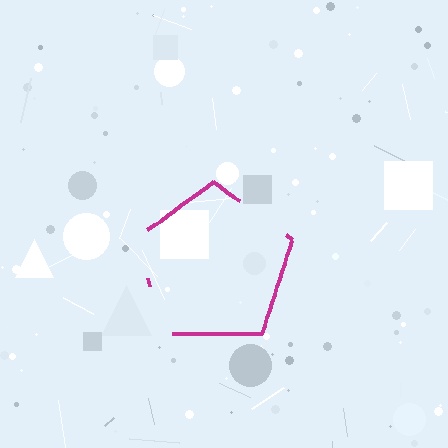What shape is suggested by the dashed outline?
The dashed outline suggests a pentagon.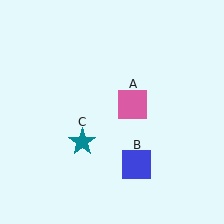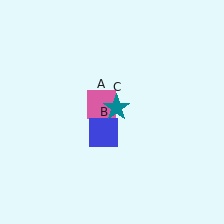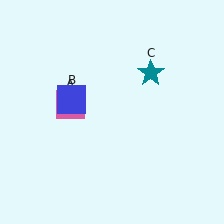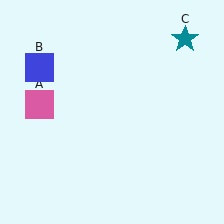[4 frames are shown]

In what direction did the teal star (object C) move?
The teal star (object C) moved up and to the right.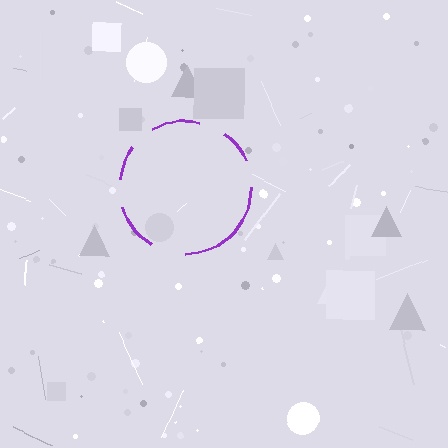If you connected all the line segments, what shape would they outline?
They would outline a circle.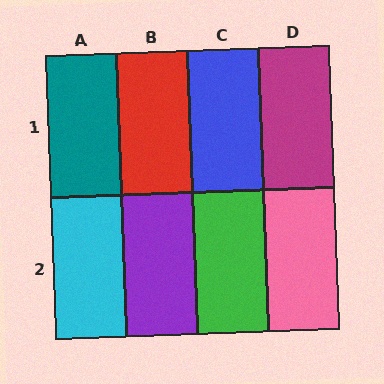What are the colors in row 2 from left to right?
Cyan, purple, green, pink.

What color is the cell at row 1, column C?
Blue.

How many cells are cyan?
1 cell is cyan.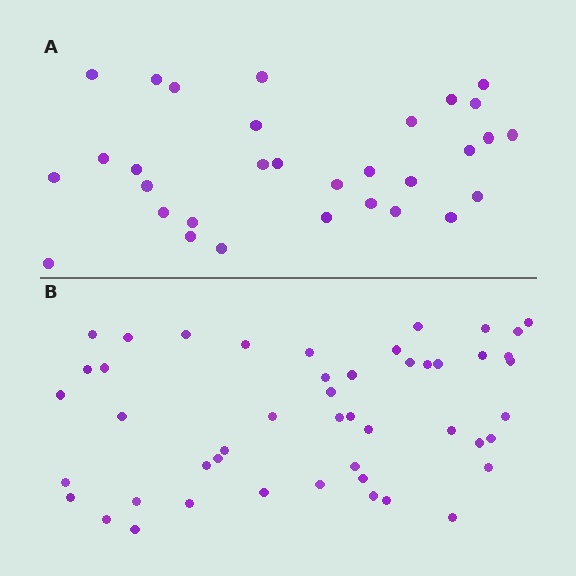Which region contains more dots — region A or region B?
Region B (the bottom region) has more dots.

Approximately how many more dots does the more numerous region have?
Region B has approximately 15 more dots than region A.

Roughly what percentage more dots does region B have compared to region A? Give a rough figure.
About 55% more.